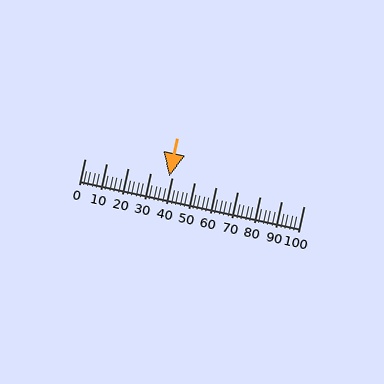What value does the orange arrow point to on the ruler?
The orange arrow points to approximately 39.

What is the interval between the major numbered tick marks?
The major tick marks are spaced 10 units apart.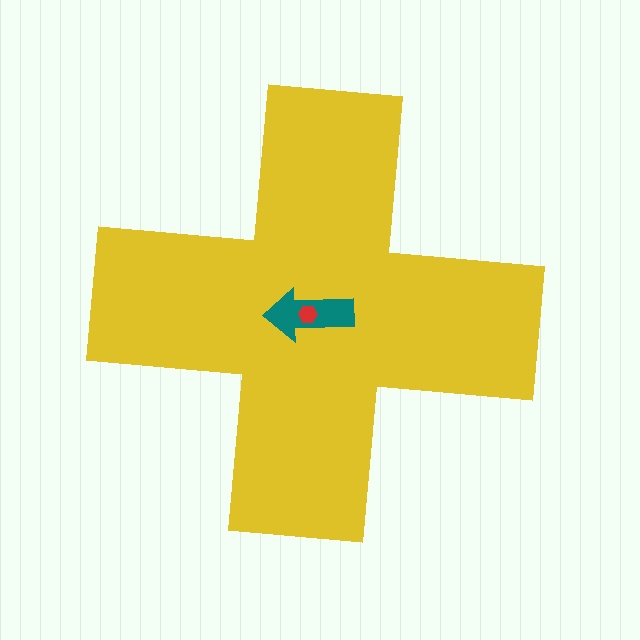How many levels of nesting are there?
3.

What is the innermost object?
The red hexagon.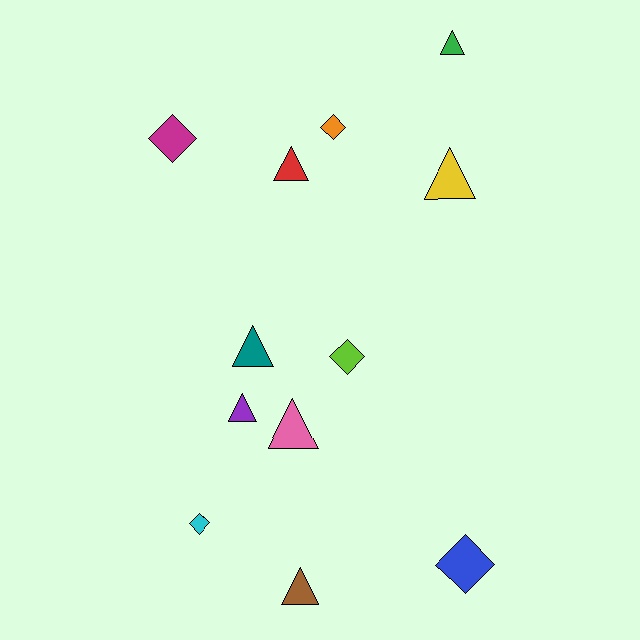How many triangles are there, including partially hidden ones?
There are 7 triangles.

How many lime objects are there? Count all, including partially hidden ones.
There is 1 lime object.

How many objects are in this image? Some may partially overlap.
There are 12 objects.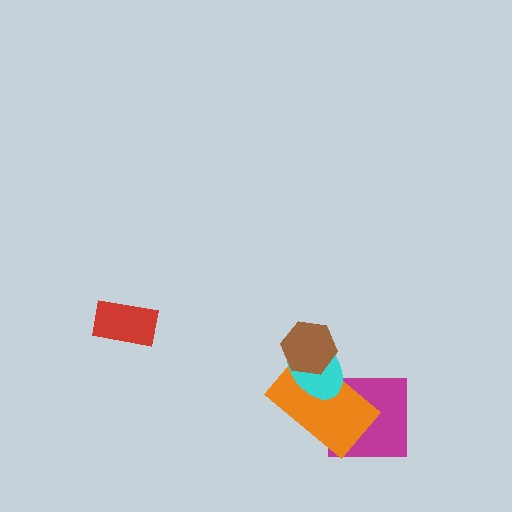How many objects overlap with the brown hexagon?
2 objects overlap with the brown hexagon.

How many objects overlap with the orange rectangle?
3 objects overlap with the orange rectangle.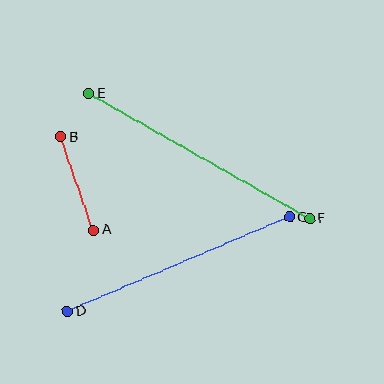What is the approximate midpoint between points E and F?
The midpoint is at approximately (199, 156) pixels.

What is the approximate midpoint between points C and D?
The midpoint is at approximately (178, 264) pixels.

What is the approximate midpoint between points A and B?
The midpoint is at approximately (77, 183) pixels.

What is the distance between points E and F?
The distance is approximately 254 pixels.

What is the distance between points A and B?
The distance is approximately 99 pixels.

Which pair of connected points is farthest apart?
Points E and F are farthest apart.